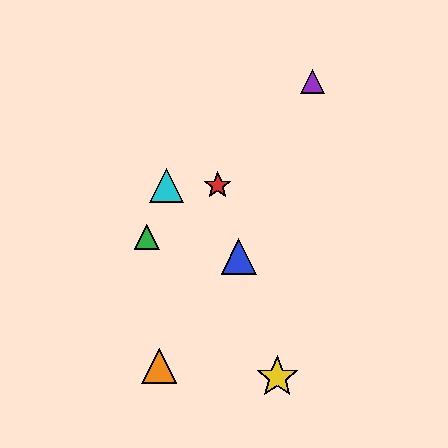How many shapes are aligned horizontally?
2 shapes (the red star, the cyan triangle) are aligned horizontally.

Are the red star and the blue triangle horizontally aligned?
No, the red star is at y≈185 and the blue triangle is at y≈256.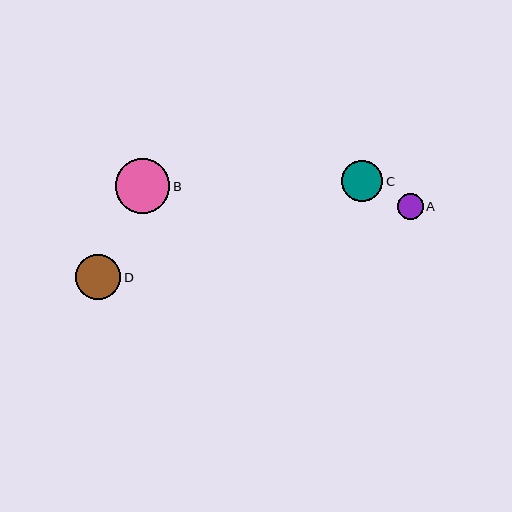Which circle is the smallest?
Circle A is the smallest with a size of approximately 26 pixels.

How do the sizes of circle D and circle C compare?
Circle D and circle C are approximately the same size.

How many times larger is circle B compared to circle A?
Circle B is approximately 2.1 times the size of circle A.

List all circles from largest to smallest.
From largest to smallest: B, D, C, A.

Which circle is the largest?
Circle B is the largest with a size of approximately 54 pixels.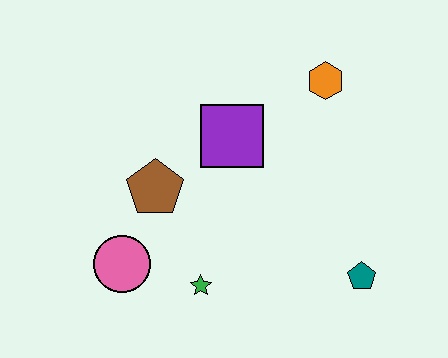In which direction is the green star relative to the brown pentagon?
The green star is below the brown pentagon.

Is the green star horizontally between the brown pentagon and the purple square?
Yes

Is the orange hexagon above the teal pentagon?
Yes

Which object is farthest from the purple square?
The teal pentagon is farthest from the purple square.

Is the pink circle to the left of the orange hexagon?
Yes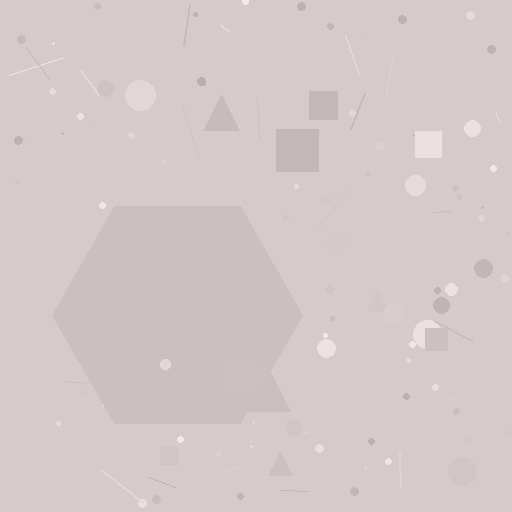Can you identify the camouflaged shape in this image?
The camouflaged shape is a hexagon.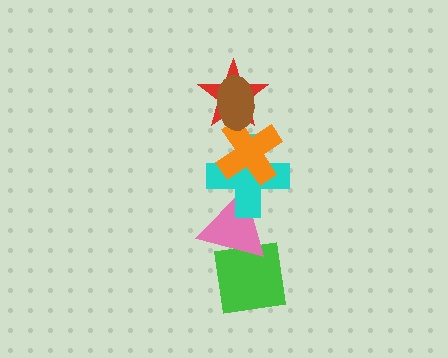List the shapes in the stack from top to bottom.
From top to bottom: the brown ellipse, the red star, the orange cross, the cyan cross, the pink triangle, the green square.